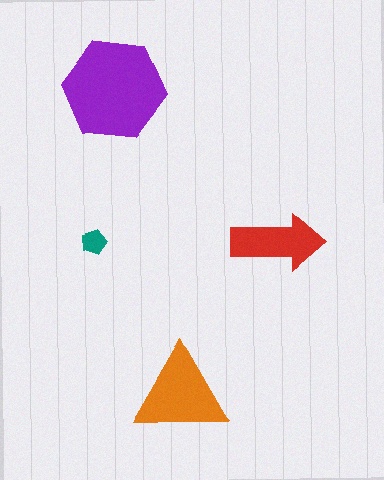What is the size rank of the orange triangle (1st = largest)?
2nd.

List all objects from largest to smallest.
The purple hexagon, the orange triangle, the red arrow, the teal pentagon.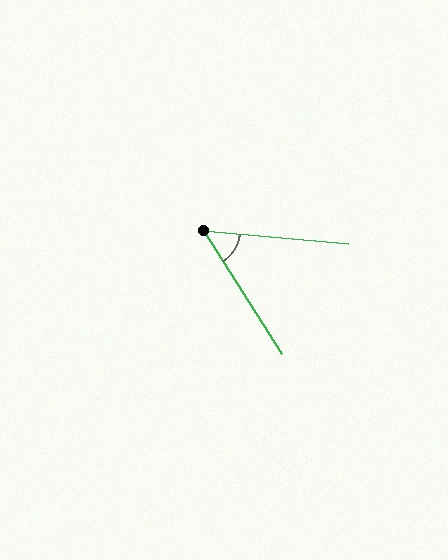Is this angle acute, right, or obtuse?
It is acute.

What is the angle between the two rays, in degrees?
Approximately 52 degrees.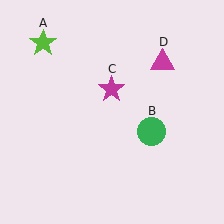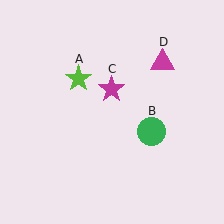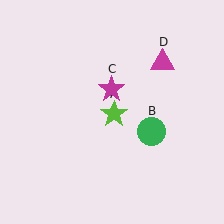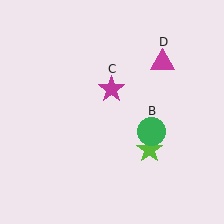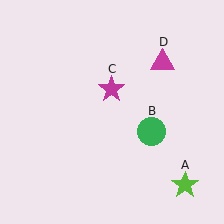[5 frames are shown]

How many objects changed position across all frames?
1 object changed position: lime star (object A).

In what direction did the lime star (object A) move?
The lime star (object A) moved down and to the right.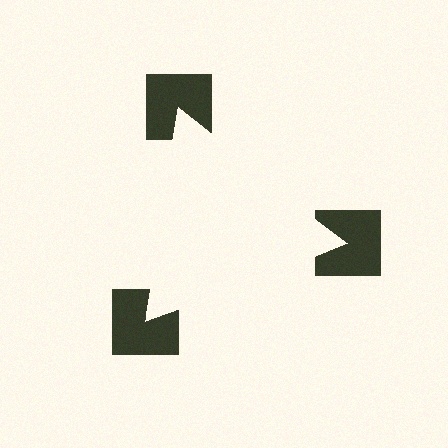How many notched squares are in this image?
There are 3 — one at each vertex of the illusory triangle.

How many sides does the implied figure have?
3 sides.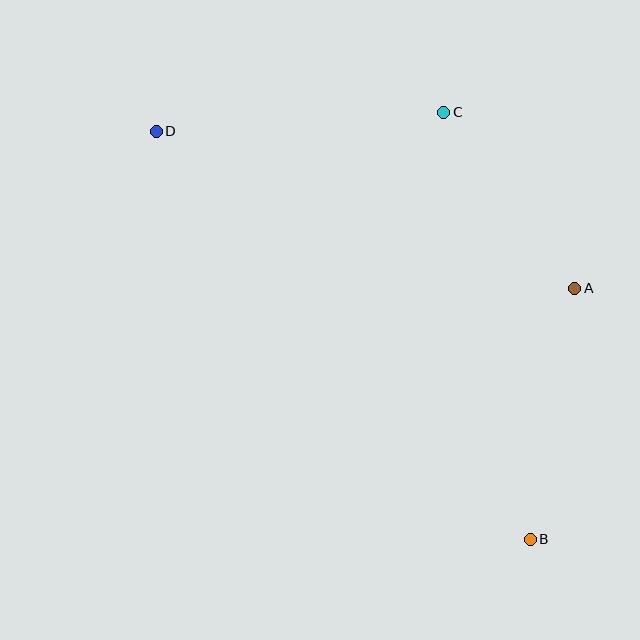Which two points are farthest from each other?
Points B and D are farthest from each other.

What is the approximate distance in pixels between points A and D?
The distance between A and D is approximately 447 pixels.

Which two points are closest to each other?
Points A and C are closest to each other.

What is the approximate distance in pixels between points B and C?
The distance between B and C is approximately 436 pixels.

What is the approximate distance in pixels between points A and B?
The distance between A and B is approximately 255 pixels.